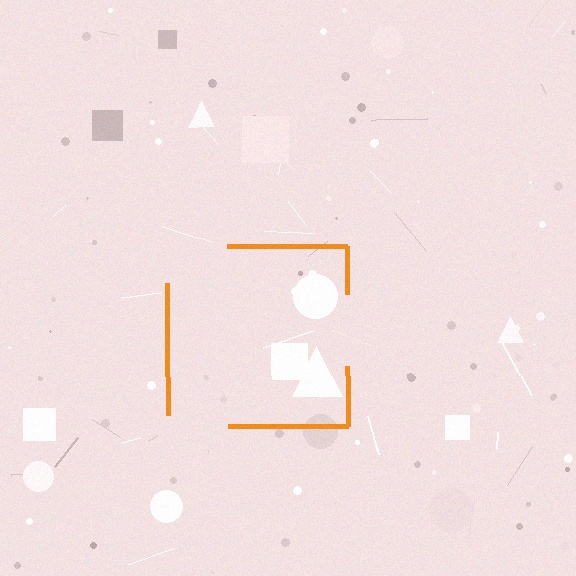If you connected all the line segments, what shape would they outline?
They would outline a square.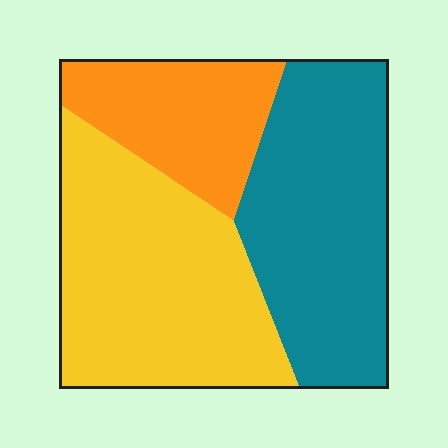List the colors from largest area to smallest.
From largest to smallest: yellow, teal, orange.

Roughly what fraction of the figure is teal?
Teal covers around 40% of the figure.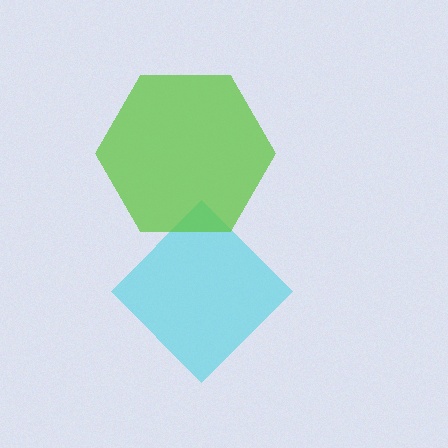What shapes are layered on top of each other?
The layered shapes are: a cyan diamond, a lime hexagon.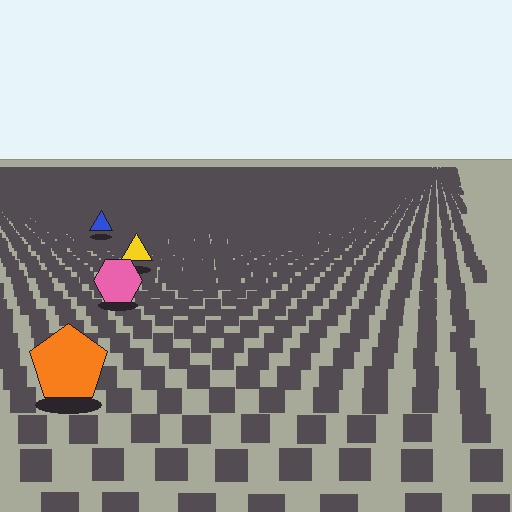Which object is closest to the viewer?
The orange pentagon is closest. The texture marks near it are larger and more spread out.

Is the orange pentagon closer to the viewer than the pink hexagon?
Yes. The orange pentagon is closer — you can tell from the texture gradient: the ground texture is coarser near it.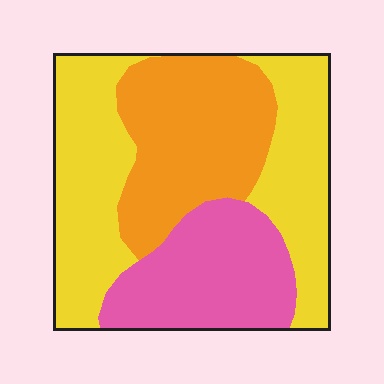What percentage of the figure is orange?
Orange takes up between a sixth and a third of the figure.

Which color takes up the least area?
Pink, at roughly 25%.